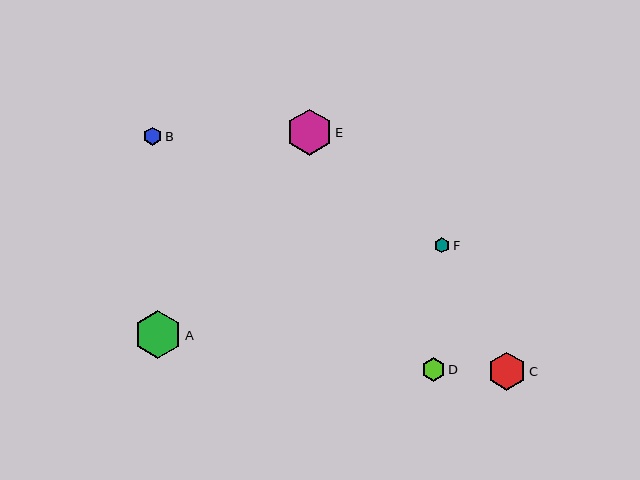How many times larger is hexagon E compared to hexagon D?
Hexagon E is approximately 2.0 times the size of hexagon D.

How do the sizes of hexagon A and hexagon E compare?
Hexagon A and hexagon E are approximately the same size.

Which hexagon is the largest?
Hexagon A is the largest with a size of approximately 48 pixels.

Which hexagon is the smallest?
Hexagon F is the smallest with a size of approximately 15 pixels.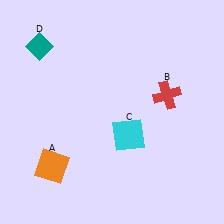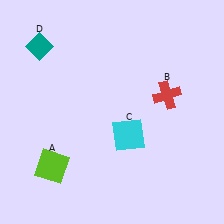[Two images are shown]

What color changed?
The square (A) changed from orange in Image 1 to lime in Image 2.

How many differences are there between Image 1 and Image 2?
There is 1 difference between the two images.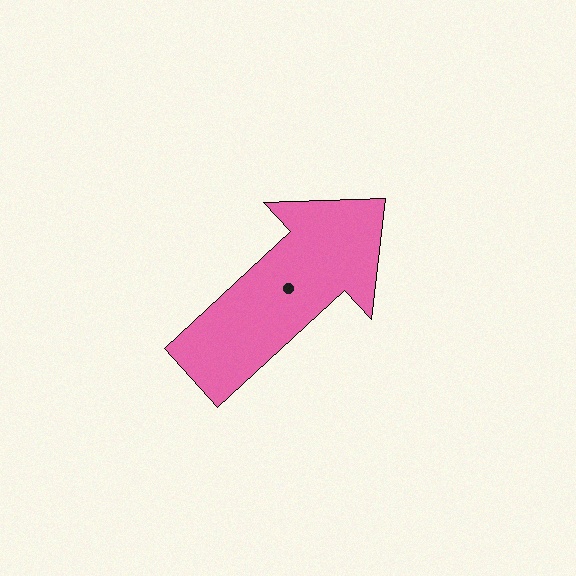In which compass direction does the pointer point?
Northeast.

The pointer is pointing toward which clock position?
Roughly 2 o'clock.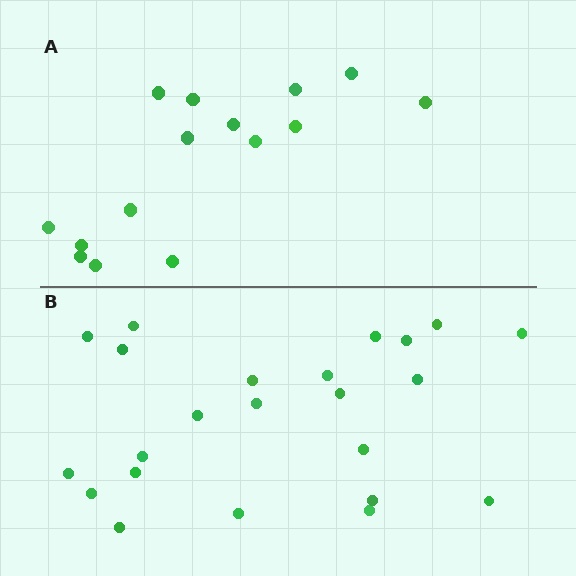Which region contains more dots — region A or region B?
Region B (the bottom region) has more dots.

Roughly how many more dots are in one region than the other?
Region B has roughly 8 or so more dots than region A.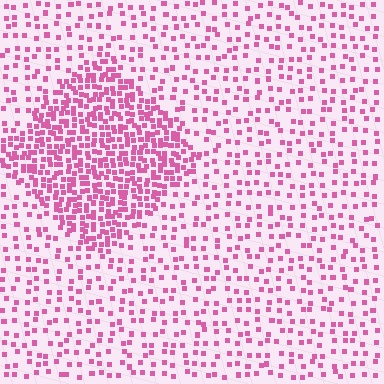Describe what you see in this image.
The image contains small pink elements arranged at two different densities. A diamond-shaped region is visible where the elements are more densely packed than the surrounding area.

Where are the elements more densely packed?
The elements are more densely packed inside the diamond boundary.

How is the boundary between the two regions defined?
The boundary is defined by a change in element density (approximately 2.6x ratio). All elements are the same color, size, and shape.